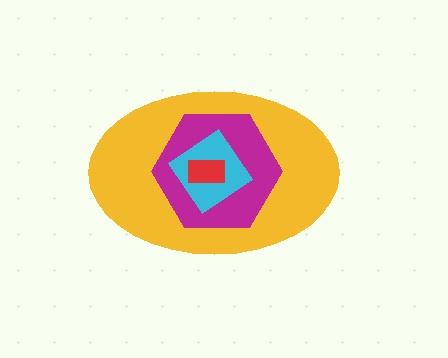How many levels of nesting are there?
4.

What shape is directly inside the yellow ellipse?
The magenta hexagon.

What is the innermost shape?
The red rectangle.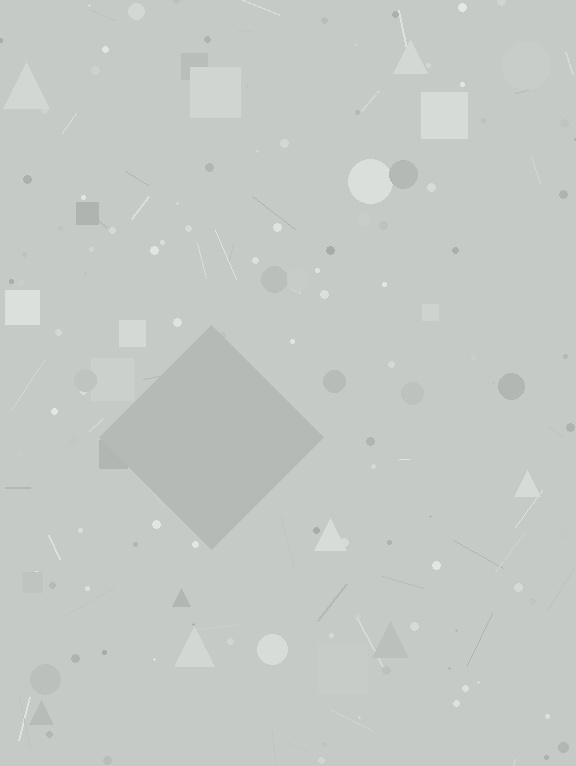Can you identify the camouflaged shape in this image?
The camouflaged shape is a diamond.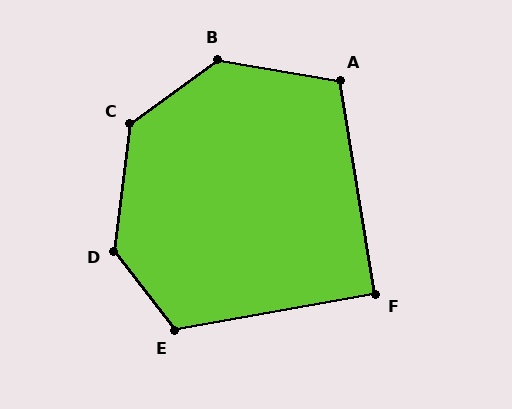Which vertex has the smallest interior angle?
F, at approximately 91 degrees.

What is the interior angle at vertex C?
Approximately 133 degrees (obtuse).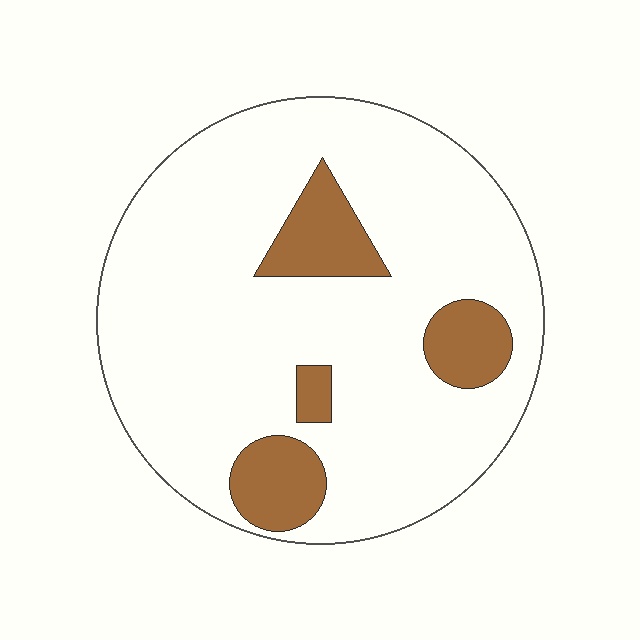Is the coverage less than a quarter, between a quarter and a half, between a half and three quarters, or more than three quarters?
Less than a quarter.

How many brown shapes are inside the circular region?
4.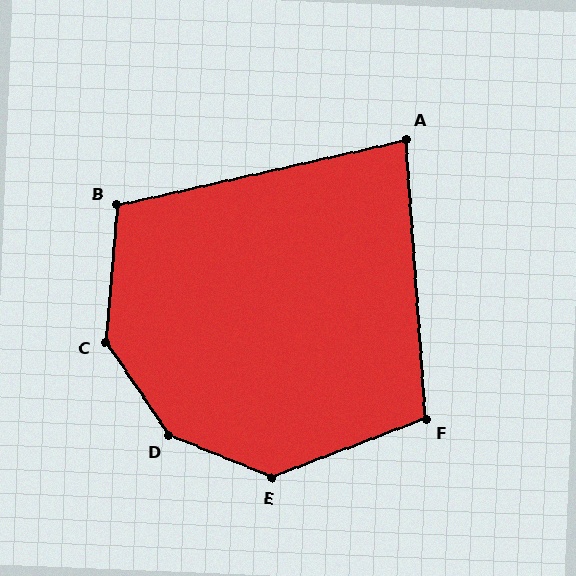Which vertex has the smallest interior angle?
A, at approximately 81 degrees.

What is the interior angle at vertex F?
Approximately 107 degrees (obtuse).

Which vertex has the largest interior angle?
D, at approximately 146 degrees.